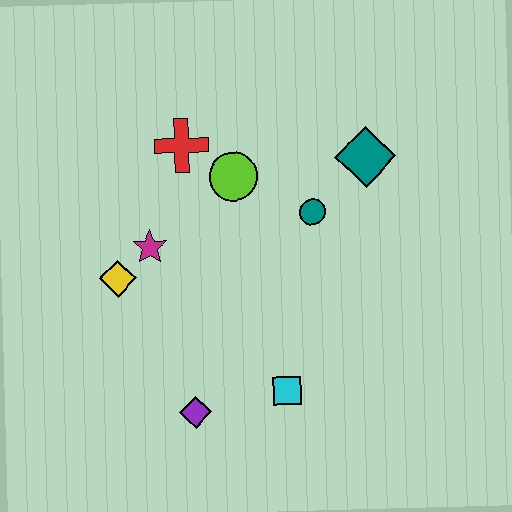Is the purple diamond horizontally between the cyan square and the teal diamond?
No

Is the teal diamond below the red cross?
Yes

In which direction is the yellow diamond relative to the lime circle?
The yellow diamond is to the left of the lime circle.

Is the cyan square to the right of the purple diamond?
Yes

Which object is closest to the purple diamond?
The cyan square is closest to the purple diamond.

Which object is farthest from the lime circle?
The purple diamond is farthest from the lime circle.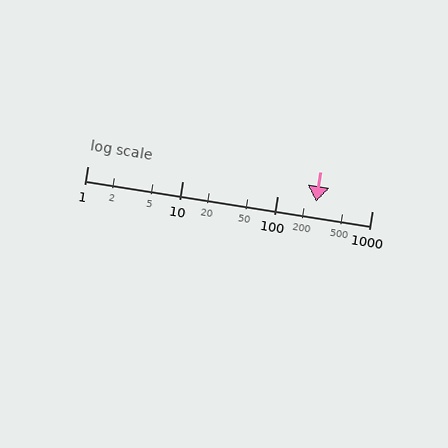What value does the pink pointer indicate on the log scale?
The pointer indicates approximately 260.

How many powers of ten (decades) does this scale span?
The scale spans 3 decades, from 1 to 1000.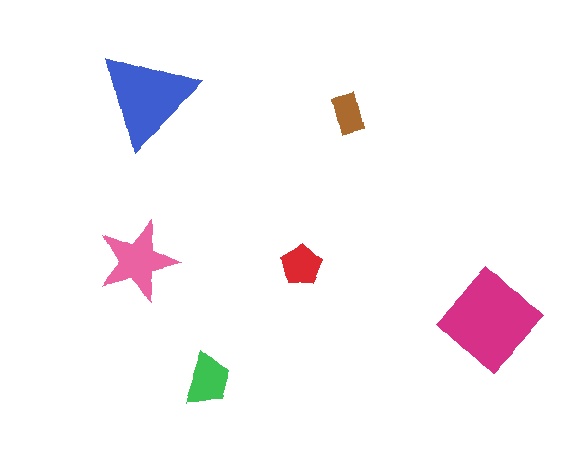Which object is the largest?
The magenta diamond.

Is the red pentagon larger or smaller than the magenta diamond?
Smaller.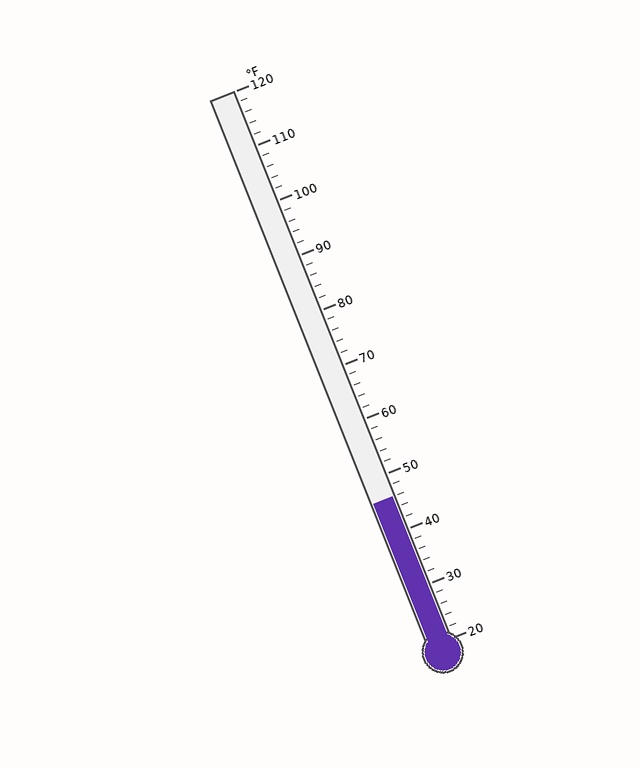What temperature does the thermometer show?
The thermometer shows approximately 46°F.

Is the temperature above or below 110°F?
The temperature is below 110°F.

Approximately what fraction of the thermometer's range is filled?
The thermometer is filled to approximately 25% of its range.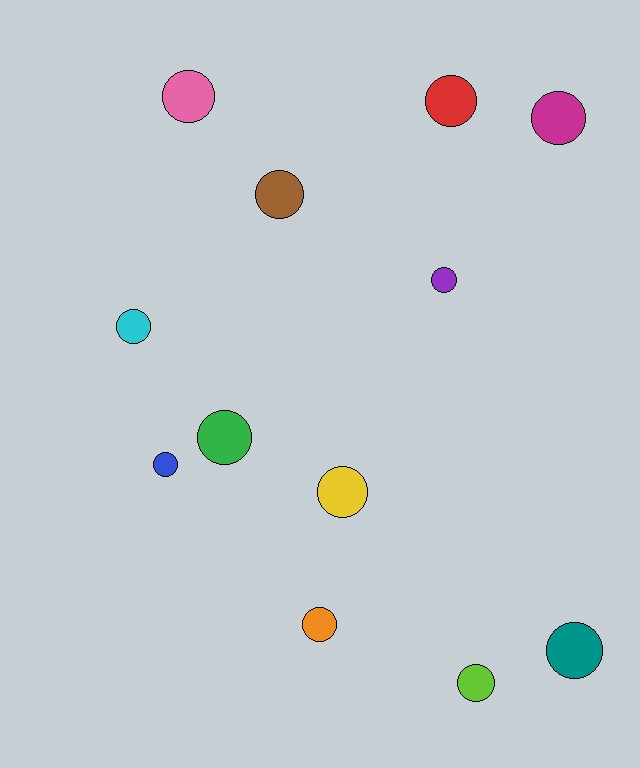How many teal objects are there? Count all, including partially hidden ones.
There is 1 teal object.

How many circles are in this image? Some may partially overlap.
There are 12 circles.